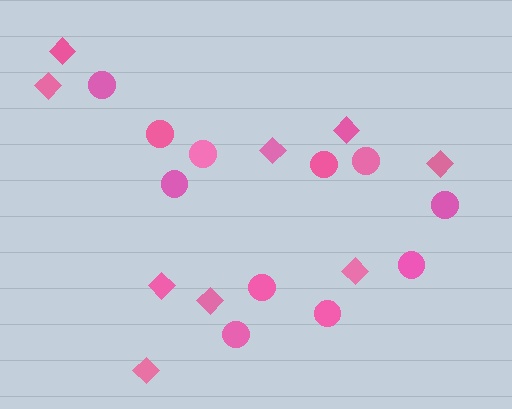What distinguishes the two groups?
There are 2 groups: one group of circles (11) and one group of diamonds (9).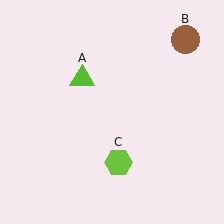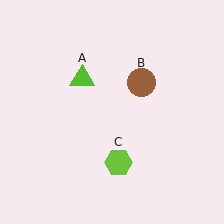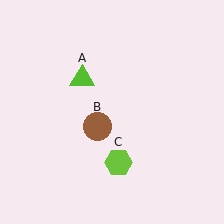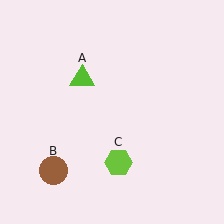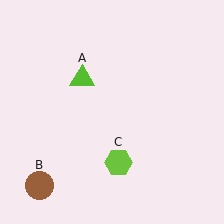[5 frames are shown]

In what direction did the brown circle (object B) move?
The brown circle (object B) moved down and to the left.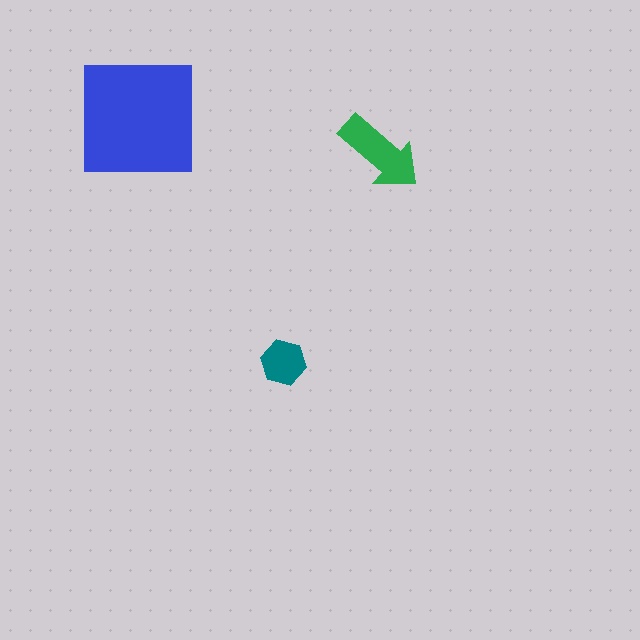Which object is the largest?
The blue square.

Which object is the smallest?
The teal hexagon.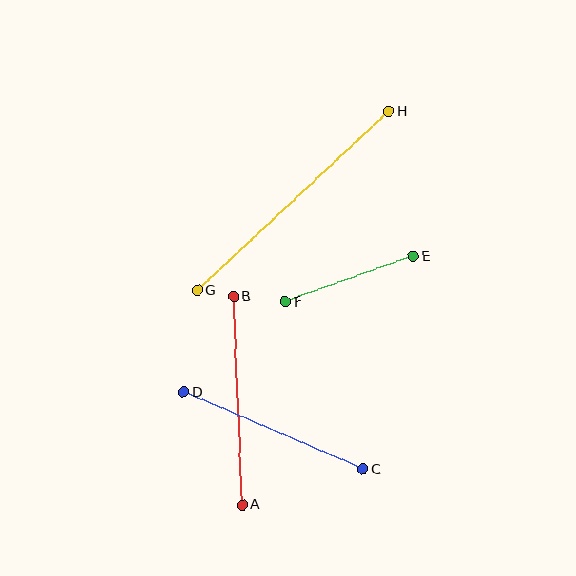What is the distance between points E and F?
The distance is approximately 136 pixels.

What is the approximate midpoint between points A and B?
The midpoint is at approximately (238, 401) pixels.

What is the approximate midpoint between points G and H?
The midpoint is at approximately (293, 201) pixels.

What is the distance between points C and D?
The distance is approximately 195 pixels.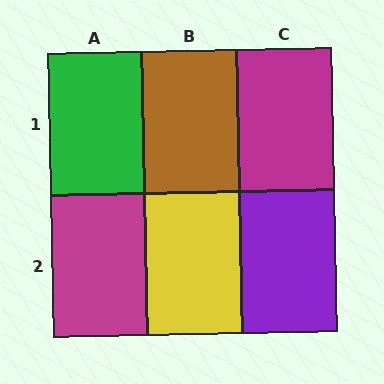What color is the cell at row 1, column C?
Magenta.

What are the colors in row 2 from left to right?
Magenta, yellow, purple.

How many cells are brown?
1 cell is brown.